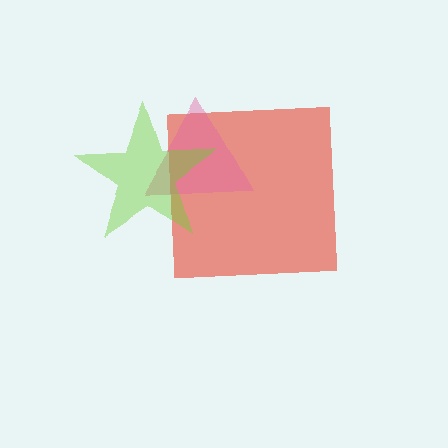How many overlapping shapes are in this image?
There are 3 overlapping shapes in the image.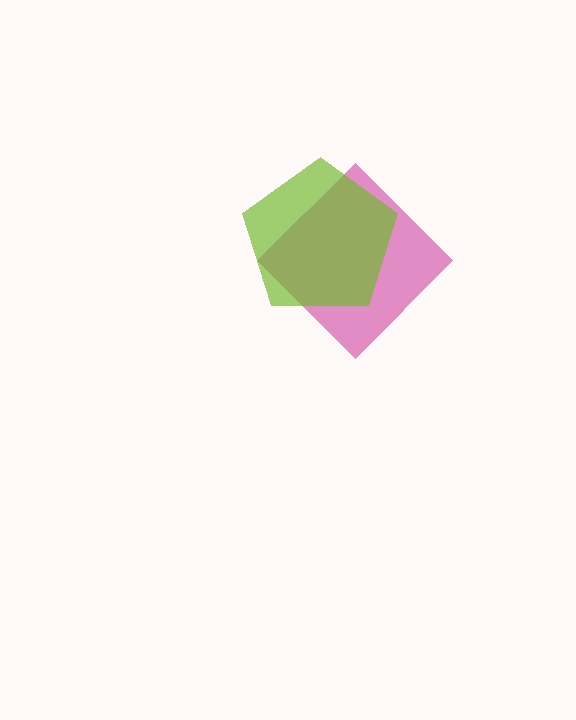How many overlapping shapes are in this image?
There are 2 overlapping shapes in the image.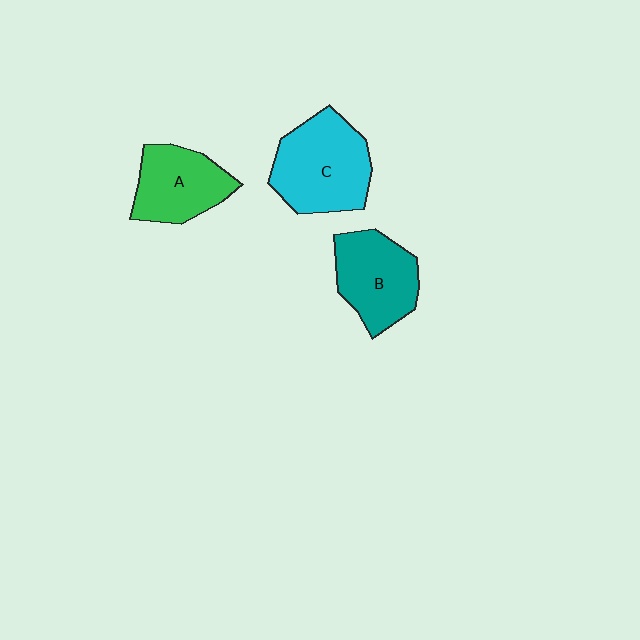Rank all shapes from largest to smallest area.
From largest to smallest: C (cyan), B (teal), A (green).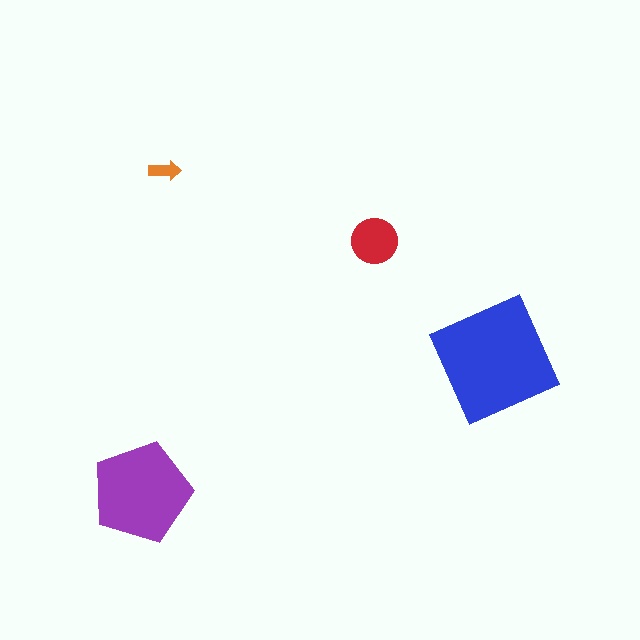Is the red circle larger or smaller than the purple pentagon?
Smaller.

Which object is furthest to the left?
The purple pentagon is leftmost.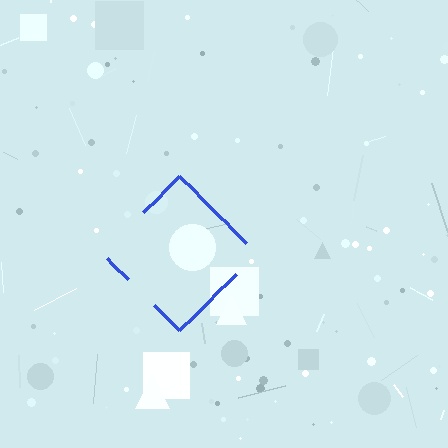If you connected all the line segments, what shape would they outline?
They would outline a diamond.